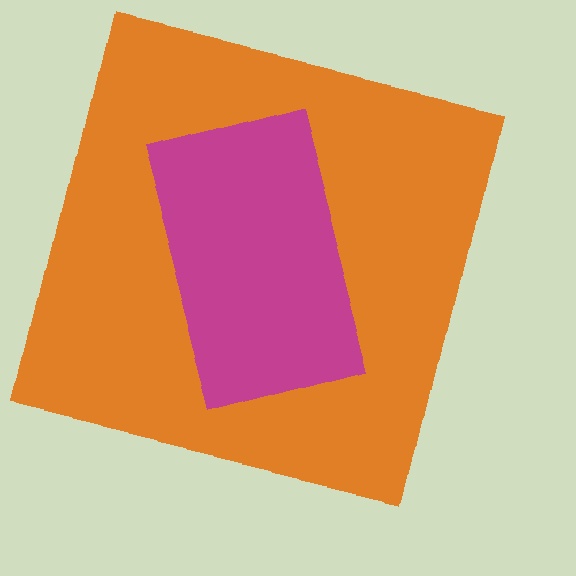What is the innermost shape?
The magenta rectangle.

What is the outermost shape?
The orange square.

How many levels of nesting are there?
2.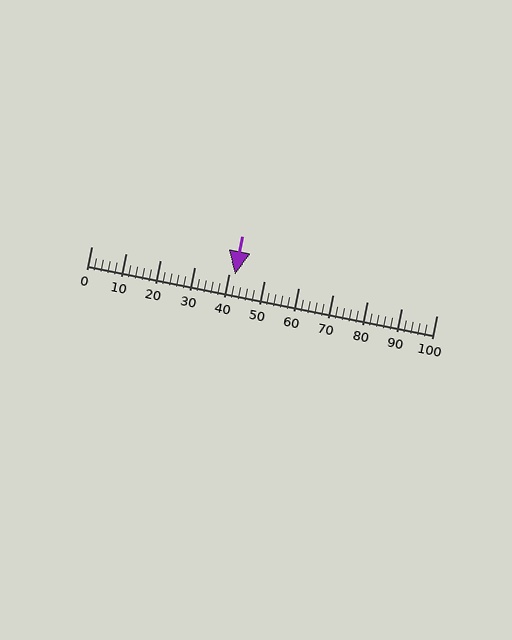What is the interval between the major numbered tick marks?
The major tick marks are spaced 10 units apart.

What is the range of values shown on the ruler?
The ruler shows values from 0 to 100.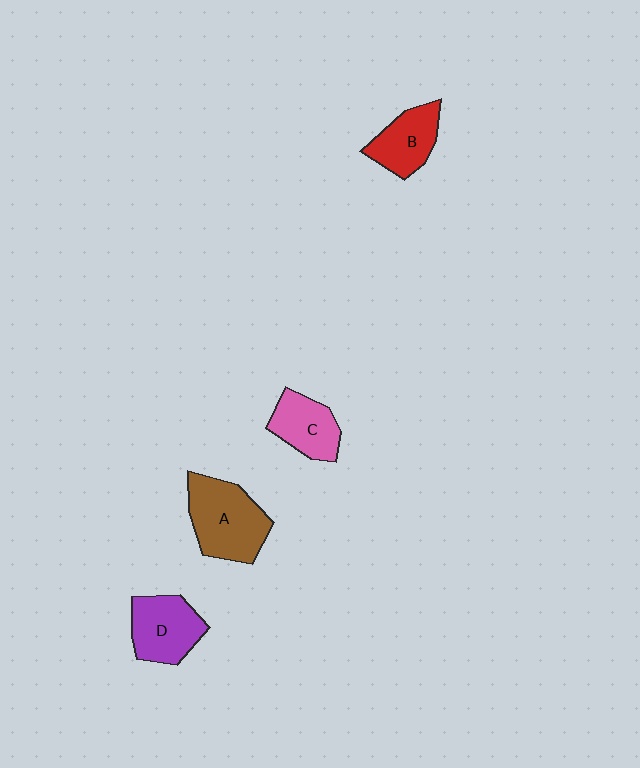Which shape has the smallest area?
Shape C (pink).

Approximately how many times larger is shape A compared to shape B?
Approximately 1.5 times.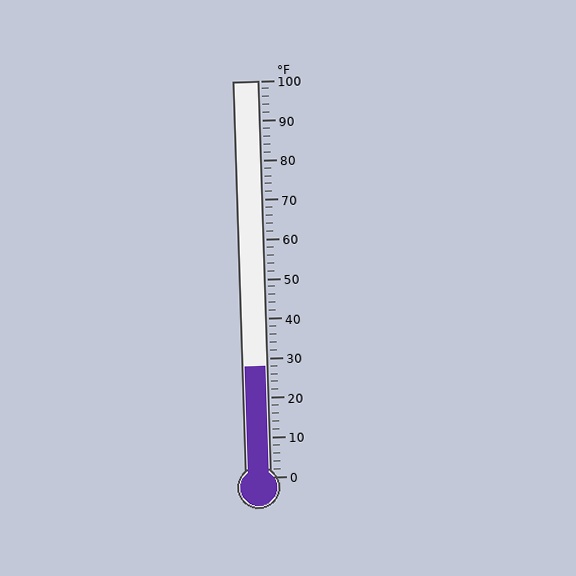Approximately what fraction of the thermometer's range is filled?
The thermometer is filled to approximately 30% of its range.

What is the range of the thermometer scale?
The thermometer scale ranges from 0°F to 100°F.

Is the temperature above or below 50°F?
The temperature is below 50°F.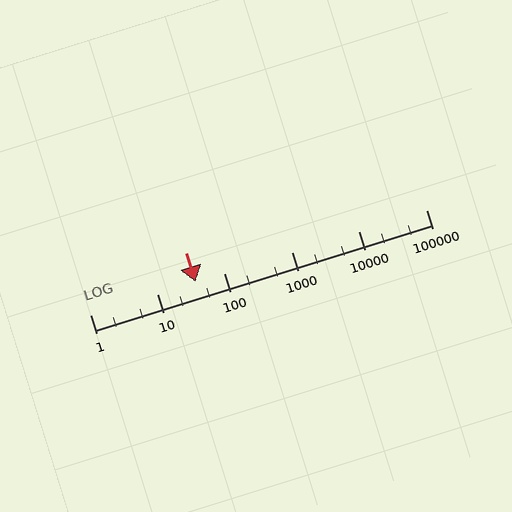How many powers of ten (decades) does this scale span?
The scale spans 5 decades, from 1 to 100000.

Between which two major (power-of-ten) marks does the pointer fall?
The pointer is between 10 and 100.